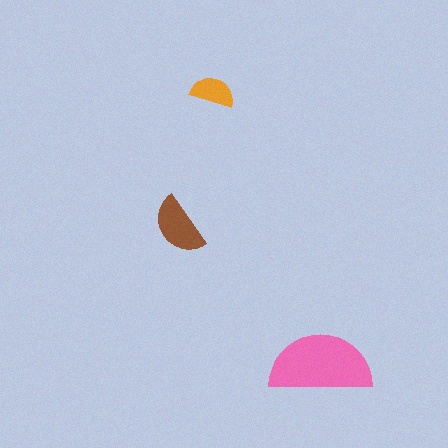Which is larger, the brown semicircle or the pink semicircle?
The pink one.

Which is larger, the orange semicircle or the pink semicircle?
The pink one.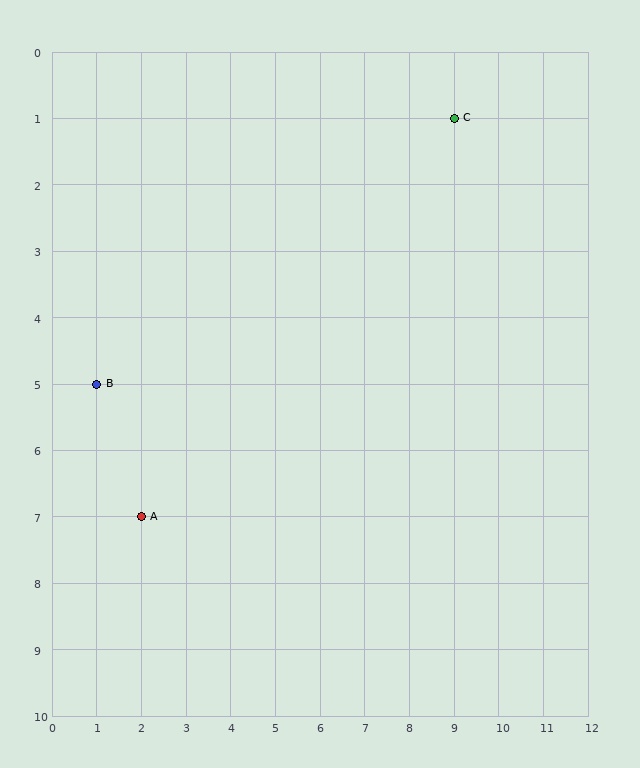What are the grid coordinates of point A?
Point A is at grid coordinates (2, 7).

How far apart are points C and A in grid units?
Points C and A are 7 columns and 6 rows apart (about 9.2 grid units diagonally).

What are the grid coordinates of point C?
Point C is at grid coordinates (9, 1).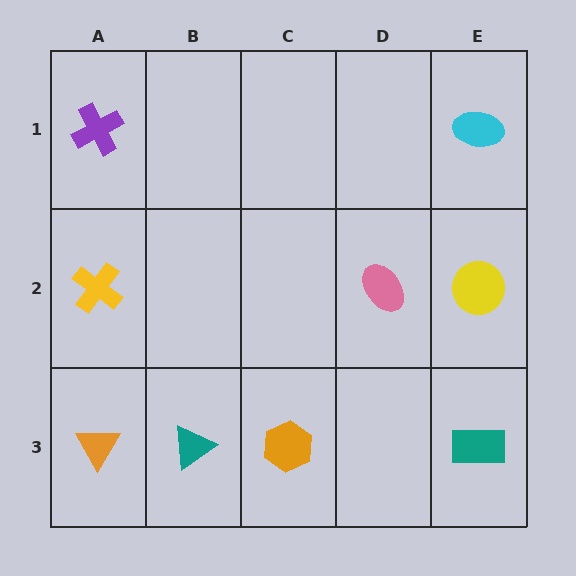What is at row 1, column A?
A purple cross.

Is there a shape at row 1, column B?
No, that cell is empty.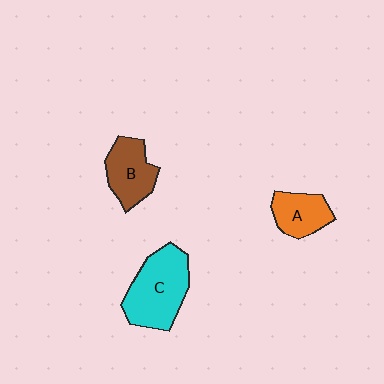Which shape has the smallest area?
Shape A (orange).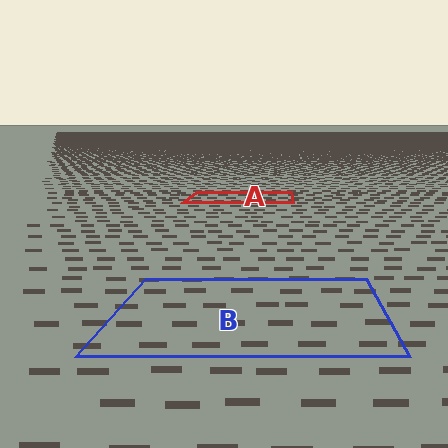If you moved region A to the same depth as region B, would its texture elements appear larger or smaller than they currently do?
They would appear larger. At a closer depth, the same texture elements are projected at a bigger on-screen size.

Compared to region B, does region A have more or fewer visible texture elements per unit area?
Region A has more texture elements per unit area — they are packed more densely because it is farther away.